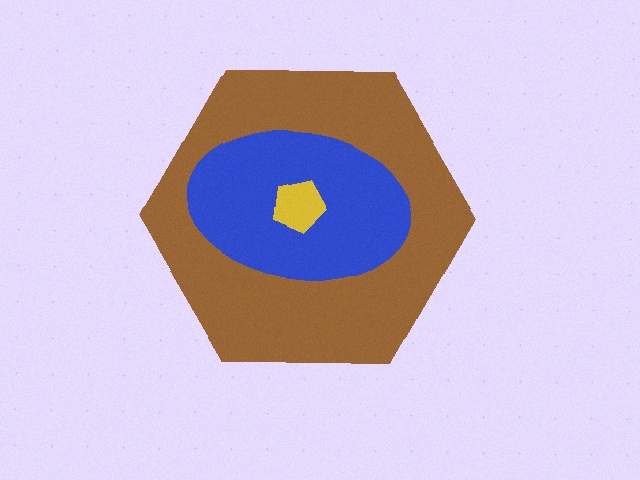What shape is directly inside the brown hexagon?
The blue ellipse.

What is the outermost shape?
The brown hexagon.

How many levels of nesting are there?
3.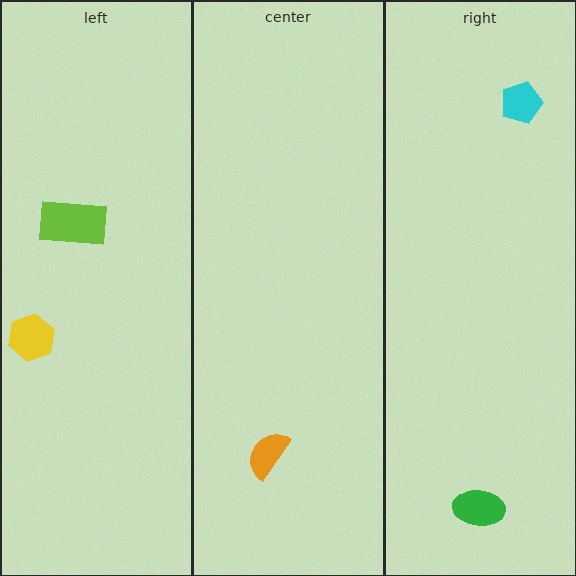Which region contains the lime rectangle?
The left region.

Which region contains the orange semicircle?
The center region.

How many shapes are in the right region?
2.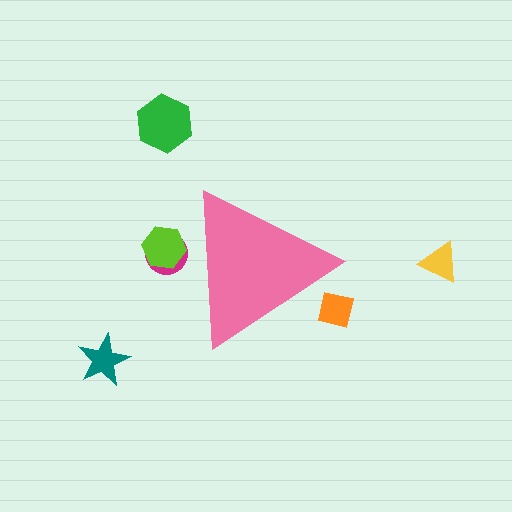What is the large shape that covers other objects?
A pink triangle.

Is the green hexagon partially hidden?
No, the green hexagon is fully visible.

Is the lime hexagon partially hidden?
Yes, the lime hexagon is partially hidden behind the pink triangle.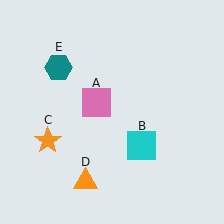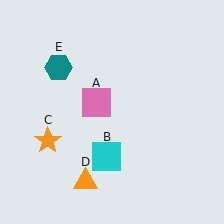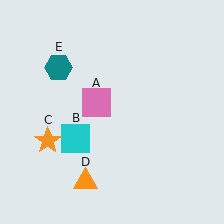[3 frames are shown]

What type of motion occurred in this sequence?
The cyan square (object B) rotated clockwise around the center of the scene.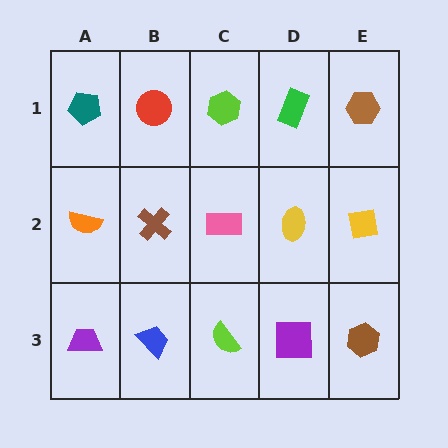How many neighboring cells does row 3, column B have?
3.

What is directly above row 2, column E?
A brown hexagon.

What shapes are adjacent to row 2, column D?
A green rectangle (row 1, column D), a purple square (row 3, column D), a pink rectangle (row 2, column C), a yellow square (row 2, column E).